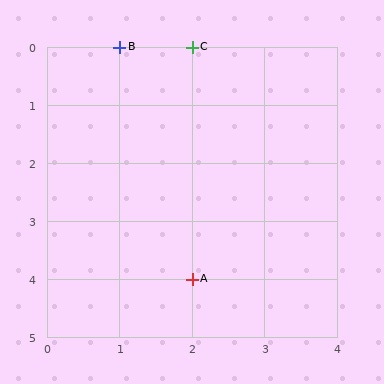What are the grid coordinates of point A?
Point A is at grid coordinates (2, 4).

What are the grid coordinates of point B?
Point B is at grid coordinates (1, 0).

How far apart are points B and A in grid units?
Points B and A are 1 column and 4 rows apart (about 4.1 grid units diagonally).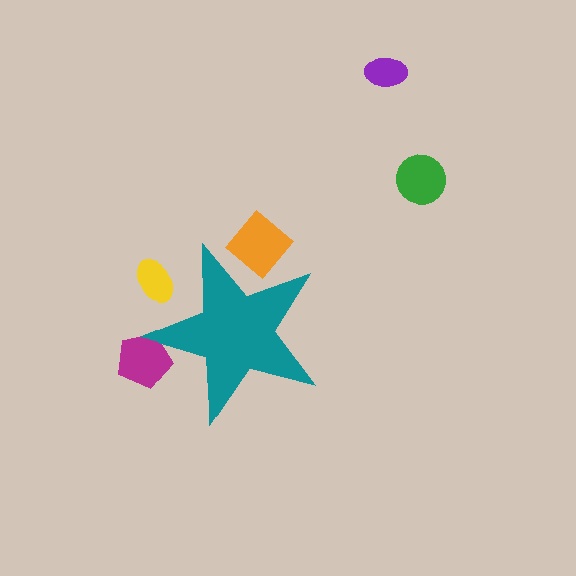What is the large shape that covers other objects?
A teal star.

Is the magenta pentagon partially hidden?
Yes, the magenta pentagon is partially hidden behind the teal star.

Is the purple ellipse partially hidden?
No, the purple ellipse is fully visible.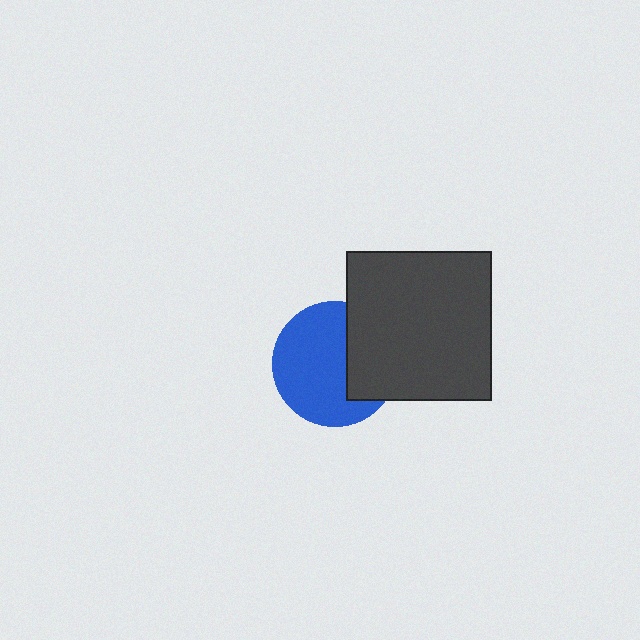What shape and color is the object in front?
The object in front is a dark gray rectangle.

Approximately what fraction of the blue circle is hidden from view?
Roughly 34% of the blue circle is hidden behind the dark gray rectangle.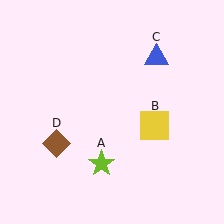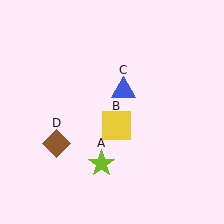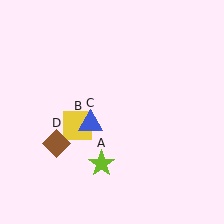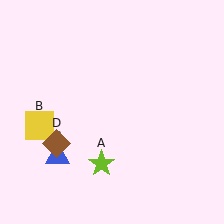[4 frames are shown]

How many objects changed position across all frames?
2 objects changed position: yellow square (object B), blue triangle (object C).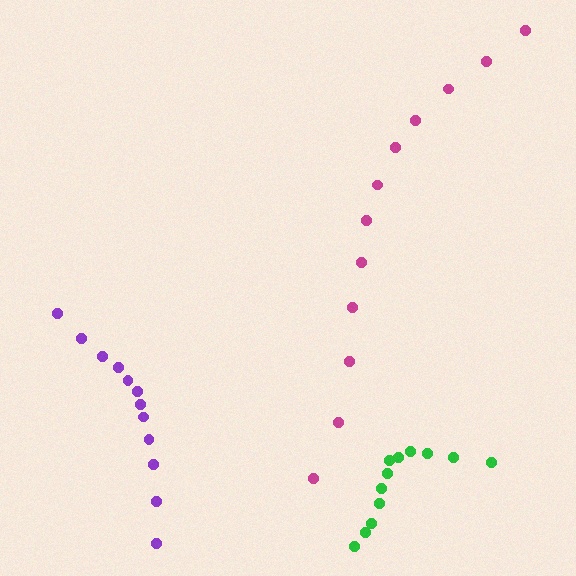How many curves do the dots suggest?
There are 3 distinct paths.